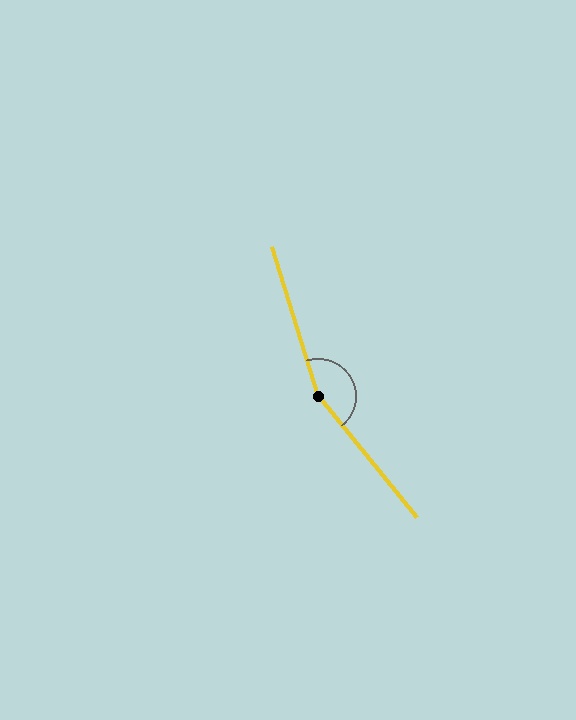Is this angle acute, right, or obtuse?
It is obtuse.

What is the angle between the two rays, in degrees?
Approximately 158 degrees.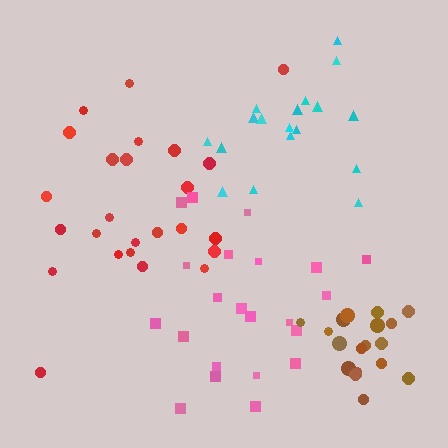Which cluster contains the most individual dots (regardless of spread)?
Red (25).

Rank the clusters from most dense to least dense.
brown, pink, red, cyan.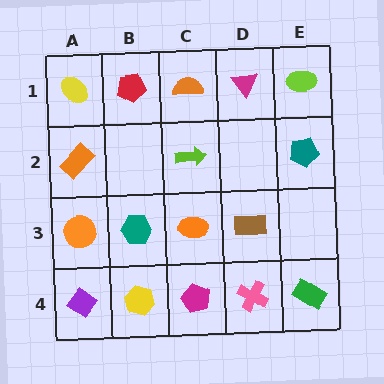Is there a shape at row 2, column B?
No, that cell is empty.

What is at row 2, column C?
A lime arrow.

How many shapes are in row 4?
5 shapes.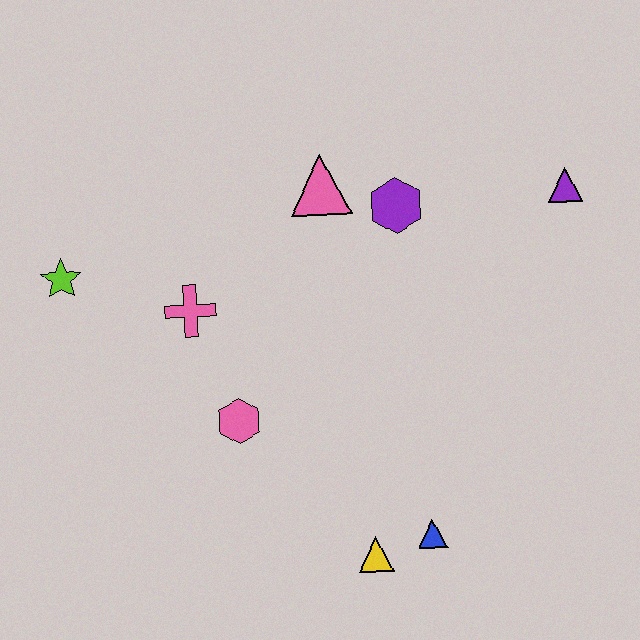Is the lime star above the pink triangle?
No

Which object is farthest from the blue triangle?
The lime star is farthest from the blue triangle.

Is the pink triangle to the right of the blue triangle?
No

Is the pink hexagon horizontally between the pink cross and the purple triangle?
Yes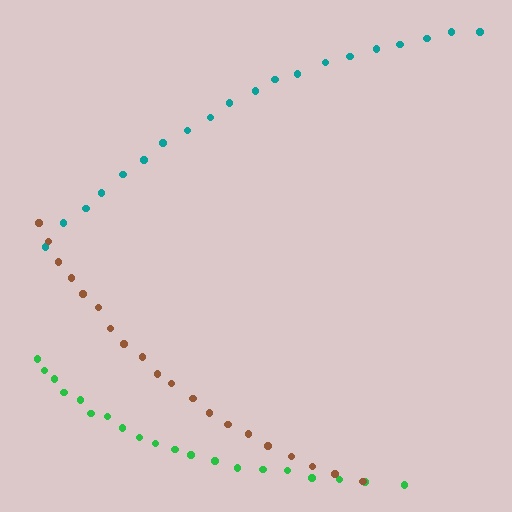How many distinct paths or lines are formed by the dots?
There are 3 distinct paths.